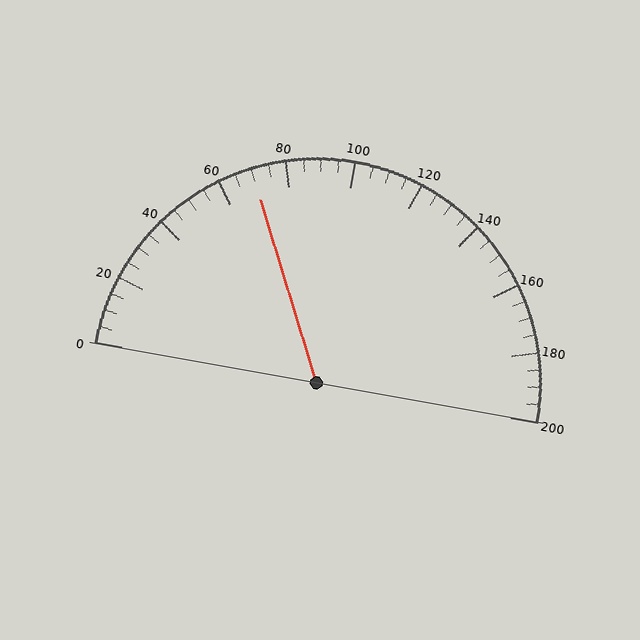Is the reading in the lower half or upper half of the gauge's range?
The reading is in the lower half of the range (0 to 200).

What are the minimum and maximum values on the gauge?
The gauge ranges from 0 to 200.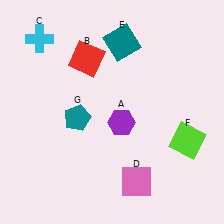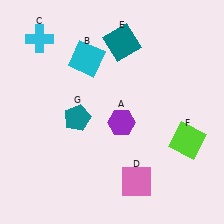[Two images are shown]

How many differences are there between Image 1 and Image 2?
There is 1 difference between the two images.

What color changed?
The square (B) changed from red in Image 1 to cyan in Image 2.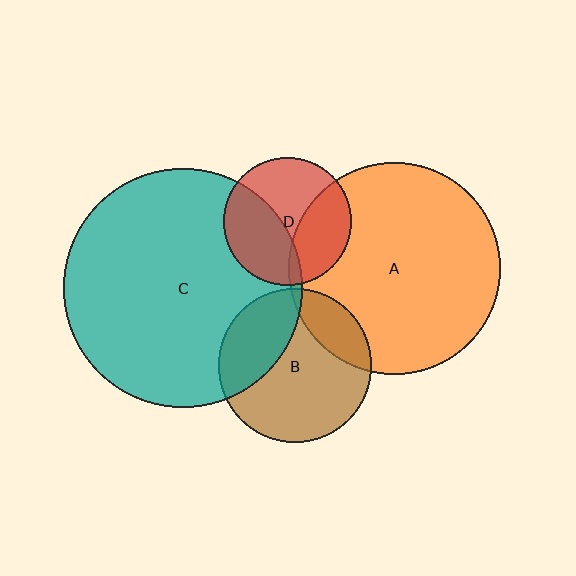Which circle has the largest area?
Circle C (teal).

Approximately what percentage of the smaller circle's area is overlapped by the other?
Approximately 40%.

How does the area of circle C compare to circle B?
Approximately 2.4 times.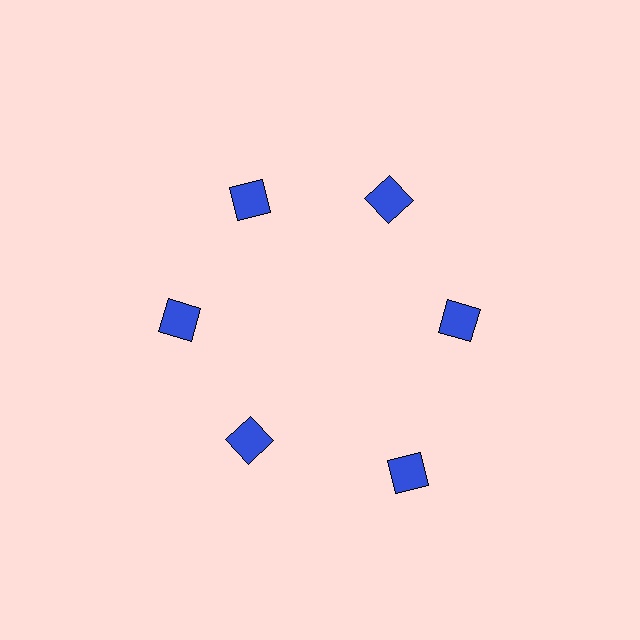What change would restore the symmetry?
The symmetry would be restored by moving it inward, back onto the ring so that all 6 squares sit at equal angles and equal distance from the center.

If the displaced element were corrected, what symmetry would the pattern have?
It would have 6-fold rotational symmetry — the pattern would map onto itself every 60 degrees.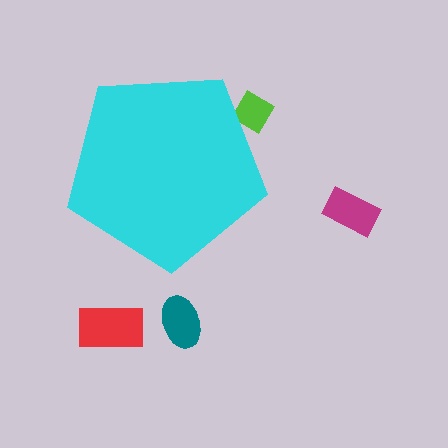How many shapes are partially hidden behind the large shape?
1 shape is partially hidden.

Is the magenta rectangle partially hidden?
No, the magenta rectangle is fully visible.